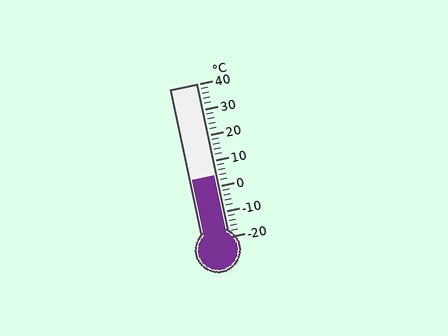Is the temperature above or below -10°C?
The temperature is above -10°C.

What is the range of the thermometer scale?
The thermometer scale ranges from -20°C to 40°C.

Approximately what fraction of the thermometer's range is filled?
The thermometer is filled to approximately 40% of its range.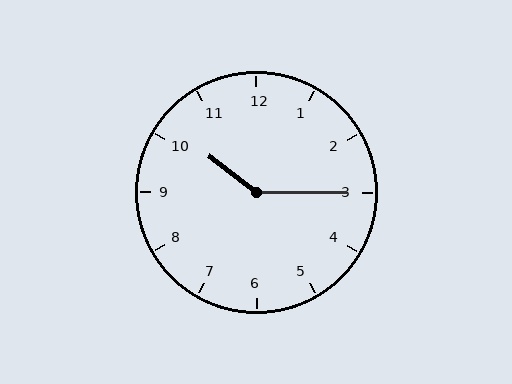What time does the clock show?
10:15.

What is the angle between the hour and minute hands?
Approximately 142 degrees.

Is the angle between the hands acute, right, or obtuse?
It is obtuse.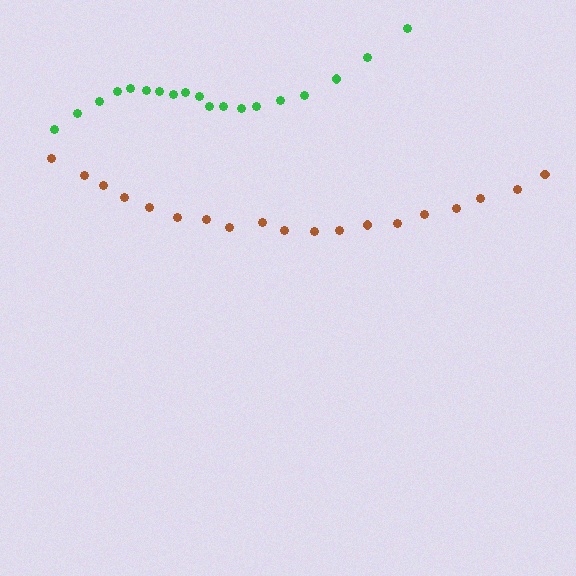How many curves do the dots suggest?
There are 2 distinct paths.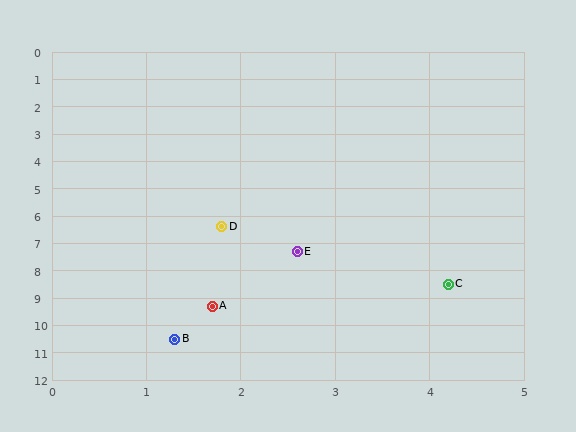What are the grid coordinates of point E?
Point E is at approximately (2.6, 7.3).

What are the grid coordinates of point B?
Point B is at approximately (1.3, 10.5).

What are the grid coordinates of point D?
Point D is at approximately (1.8, 6.4).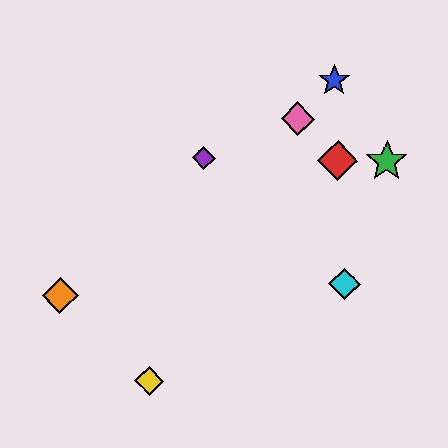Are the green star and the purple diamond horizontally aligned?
Yes, both are at y≈161.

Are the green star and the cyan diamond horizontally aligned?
No, the green star is at y≈161 and the cyan diamond is at y≈284.